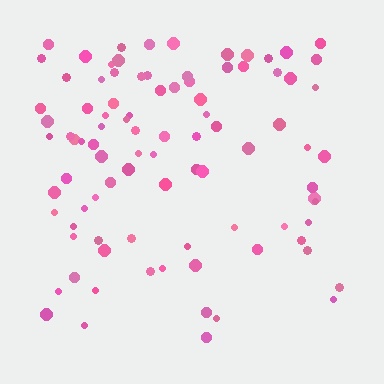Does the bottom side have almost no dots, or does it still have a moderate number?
Still a moderate number, just noticeably fewer than the top.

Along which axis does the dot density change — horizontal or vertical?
Vertical.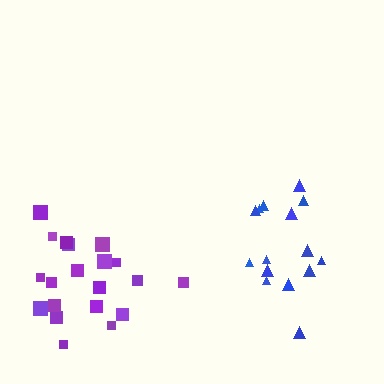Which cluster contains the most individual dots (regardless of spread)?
Purple (21).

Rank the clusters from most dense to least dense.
purple, blue.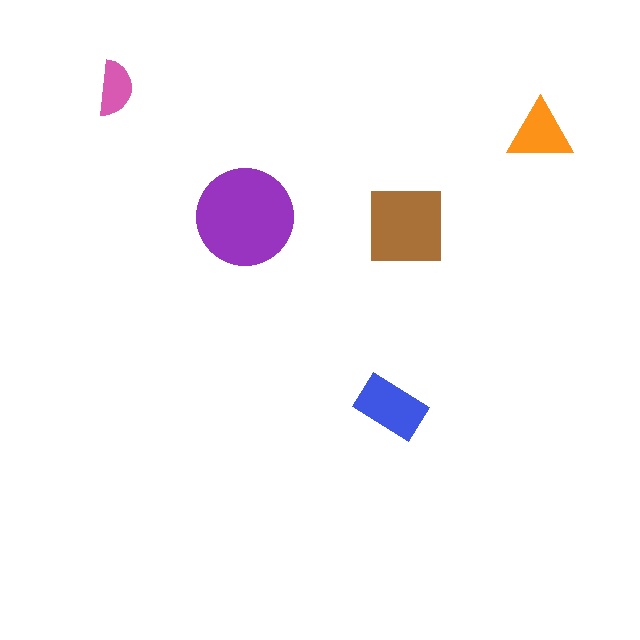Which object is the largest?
The purple circle.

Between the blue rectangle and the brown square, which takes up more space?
The brown square.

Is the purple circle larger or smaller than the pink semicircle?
Larger.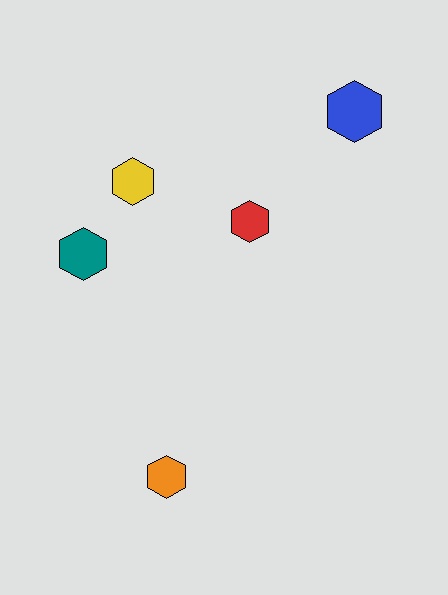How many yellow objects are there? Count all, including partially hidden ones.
There is 1 yellow object.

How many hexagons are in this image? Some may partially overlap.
There are 5 hexagons.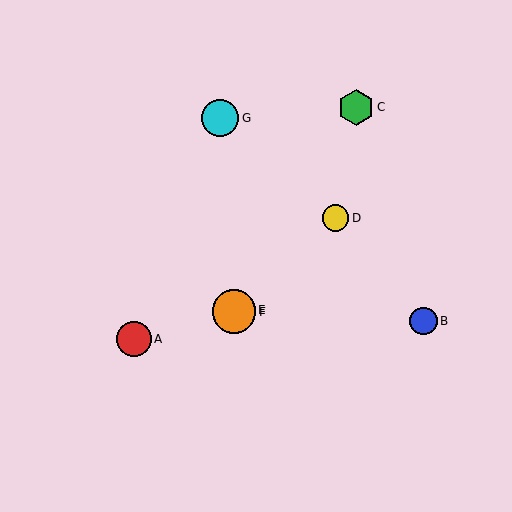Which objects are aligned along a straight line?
Objects D, E, F are aligned along a straight line.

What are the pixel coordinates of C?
Object C is at (356, 107).